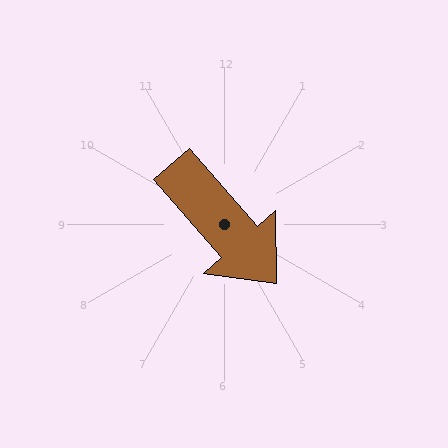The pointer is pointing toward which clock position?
Roughly 5 o'clock.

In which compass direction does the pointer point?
Southeast.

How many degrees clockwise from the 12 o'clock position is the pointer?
Approximately 139 degrees.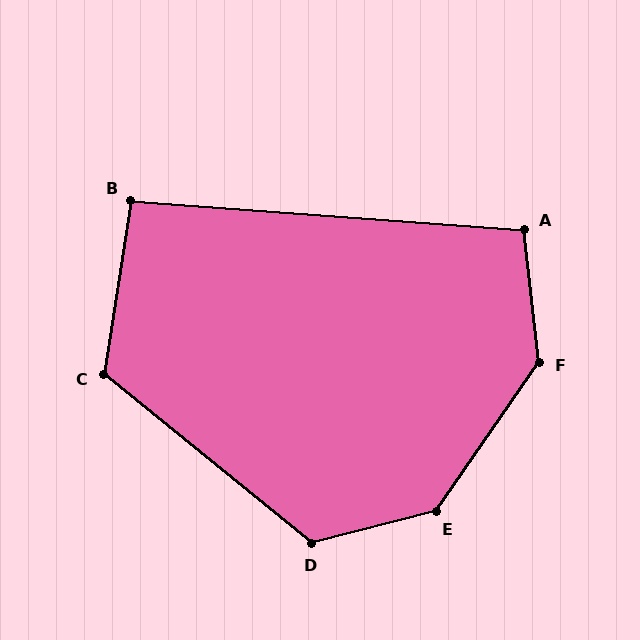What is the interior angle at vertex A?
Approximately 101 degrees (obtuse).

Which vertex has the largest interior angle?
E, at approximately 139 degrees.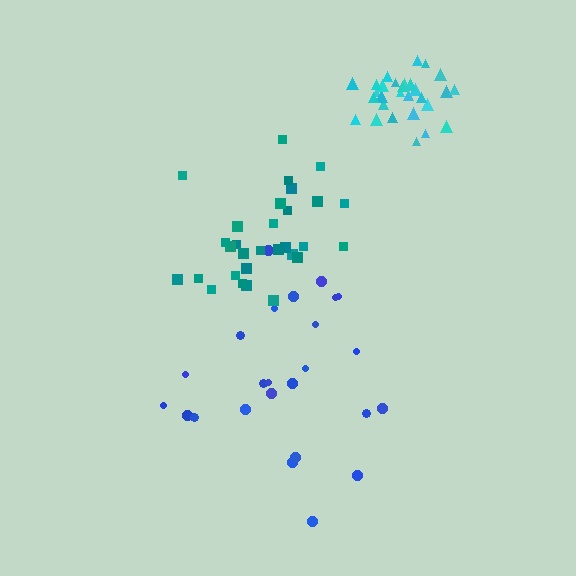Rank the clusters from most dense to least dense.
cyan, teal, blue.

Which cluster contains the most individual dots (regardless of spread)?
Teal (30).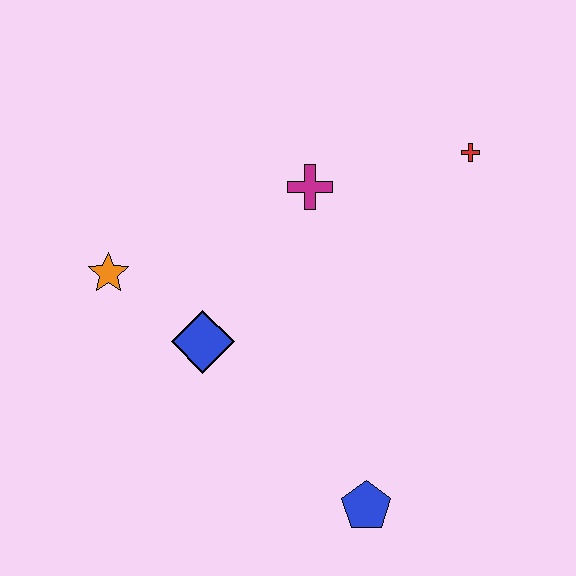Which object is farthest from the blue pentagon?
The red cross is farthest from the blue pentagon.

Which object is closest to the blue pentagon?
The blue diamond is closest to the blue pentagon.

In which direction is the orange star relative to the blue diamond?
The orange star is to the left of the blue diamond.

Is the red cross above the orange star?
Yes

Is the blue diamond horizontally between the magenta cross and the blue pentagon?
No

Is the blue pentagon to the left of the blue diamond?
No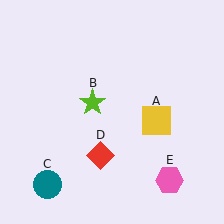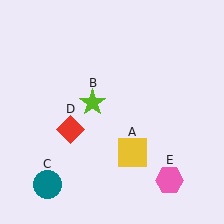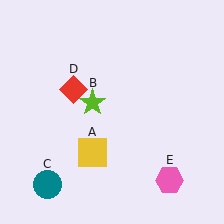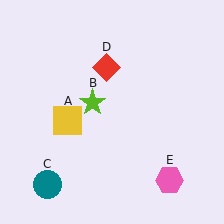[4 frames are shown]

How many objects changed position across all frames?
2 objects changed position: yellow square (object A), red diamond (object D).